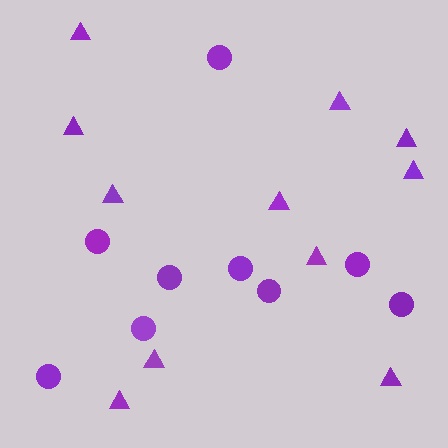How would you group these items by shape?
There are 2 groups: one group of circles (9) and one group of triangles (11).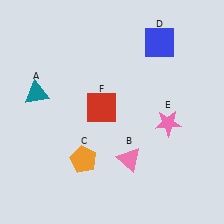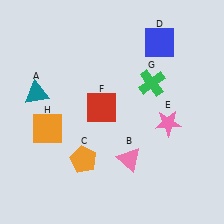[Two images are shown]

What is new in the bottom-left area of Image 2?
An orange square (H) was added in the bottom-left area of Image 2.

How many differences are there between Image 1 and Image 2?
There are 2 differences between the two images.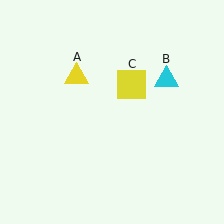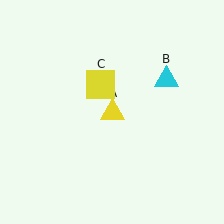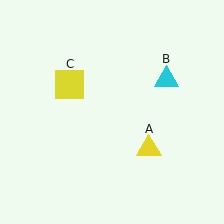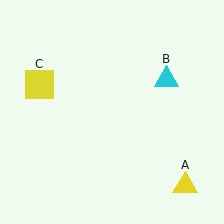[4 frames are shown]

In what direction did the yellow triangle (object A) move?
The yellow triangle (object A) moved down and to the right.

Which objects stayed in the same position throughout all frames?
Cyan triangle (object B) remained stationary.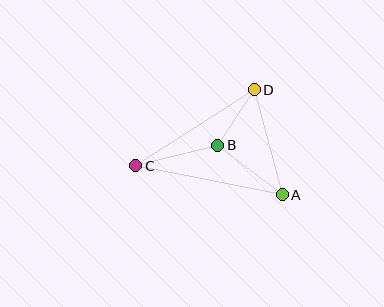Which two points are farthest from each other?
Points A and C are farthest from each other.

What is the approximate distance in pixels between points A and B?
The distance between A and B is approximately 81 pixels.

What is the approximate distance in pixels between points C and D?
The distance between C and D is approximately 141 pixels.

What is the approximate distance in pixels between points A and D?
The distance between A and D is approximately 109 pixels.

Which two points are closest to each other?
Points B and D are closest to each other.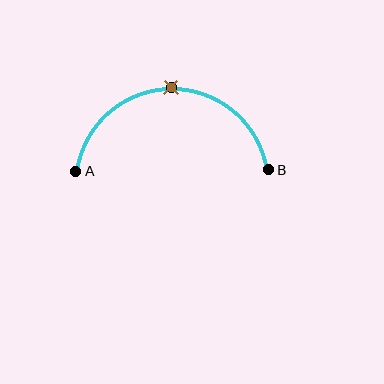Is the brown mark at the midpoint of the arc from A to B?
Yes. The brown mark lies on the arc at equal arc-length from both A and B — it is the arc midpoint.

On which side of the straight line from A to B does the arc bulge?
The arc bulges above the straight line connecting A and B.